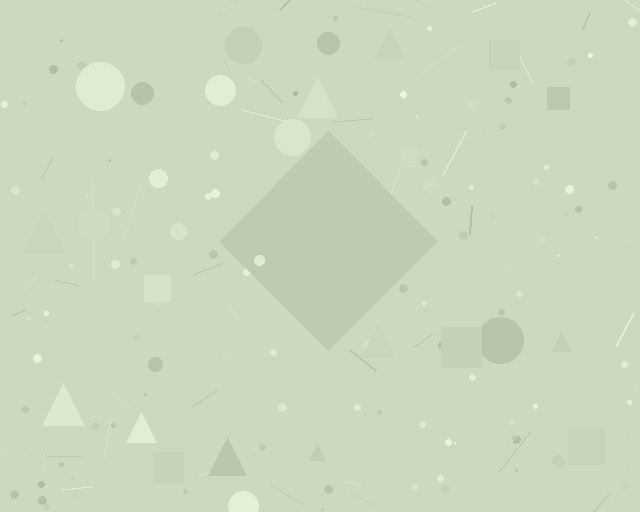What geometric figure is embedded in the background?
A diamond is embedded in the background.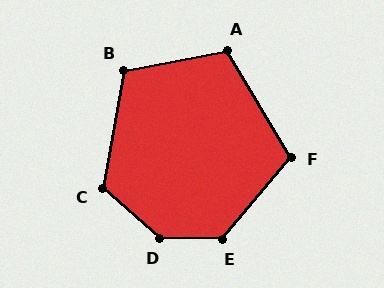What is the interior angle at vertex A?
Approximately 110 degrees (obtuse).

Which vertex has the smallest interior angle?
F, at approximately 109 degrees.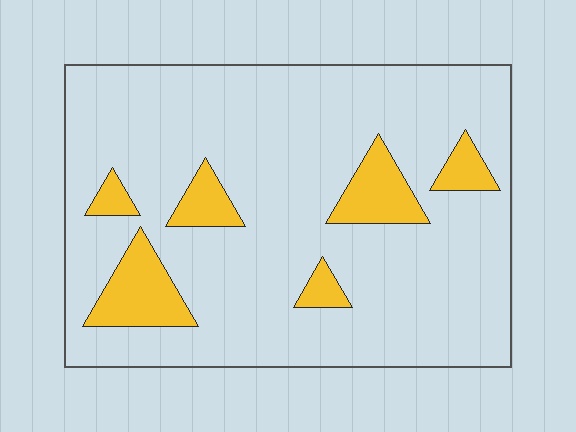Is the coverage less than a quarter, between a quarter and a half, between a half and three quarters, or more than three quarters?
Less than a quarter.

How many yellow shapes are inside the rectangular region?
6.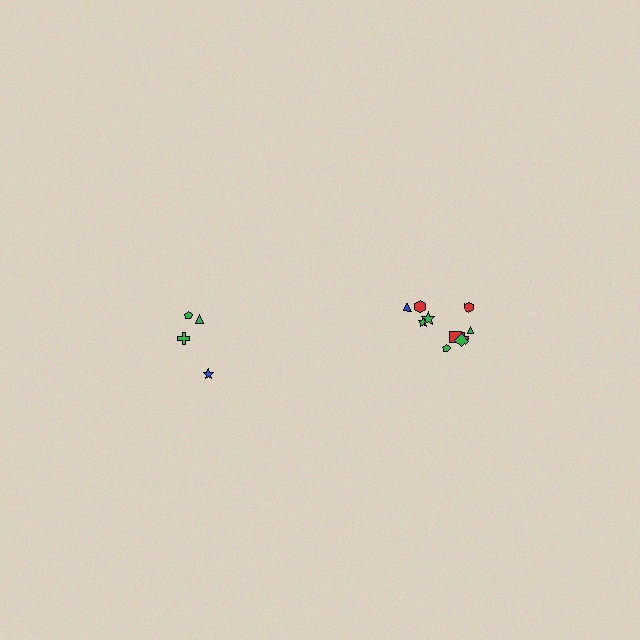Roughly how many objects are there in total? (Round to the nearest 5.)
Roughly 15 objects in total.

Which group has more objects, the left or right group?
The right group.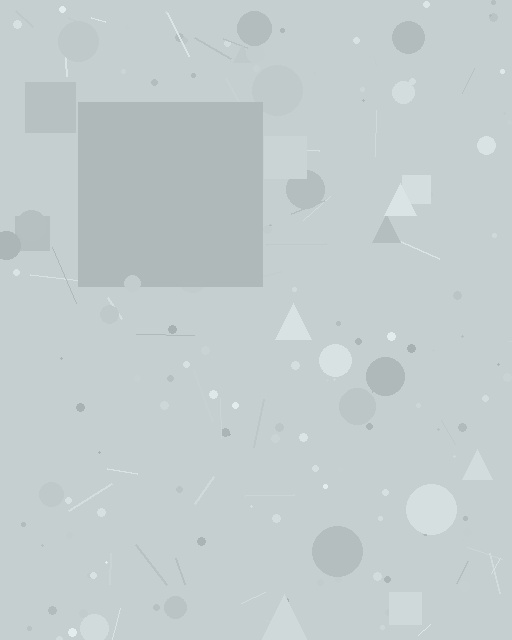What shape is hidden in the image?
A square is hidden in the image.